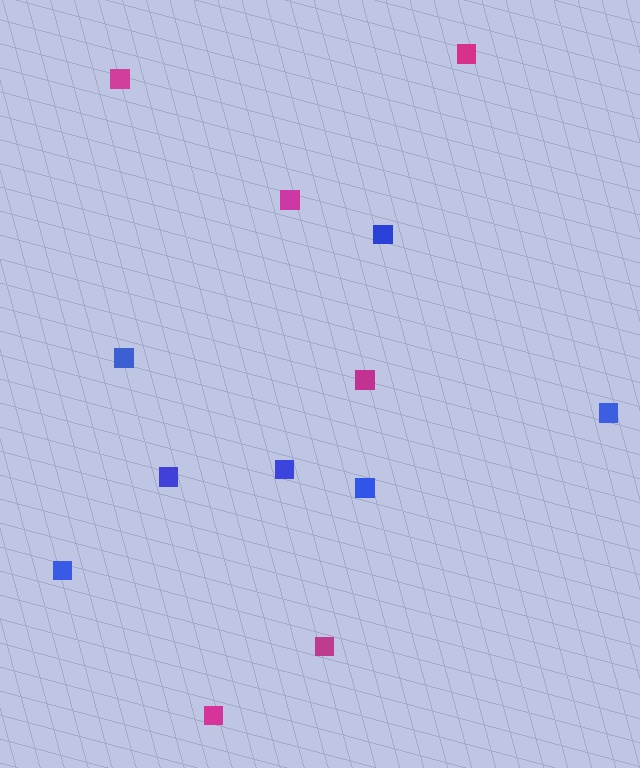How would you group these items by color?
There are 2 groups: one group of blue squares (7) and one group of magenta squares (6).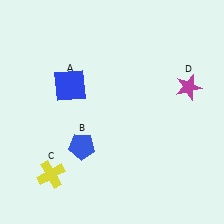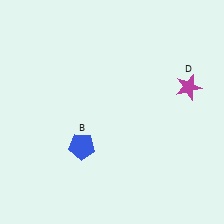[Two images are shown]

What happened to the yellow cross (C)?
The yellow cross (C) was removed in Image 2. It was in the bottom-left area of Image 1.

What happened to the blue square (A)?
The blue square (A) was removed in Image 2. It was in the top-left area of Image 1.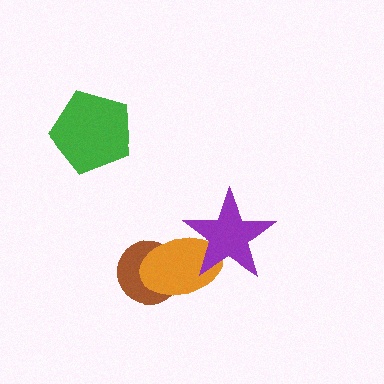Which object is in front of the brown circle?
The orange ellipse is in front of the brown circle.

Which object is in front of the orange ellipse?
The purple star is in front of the orange ellipse.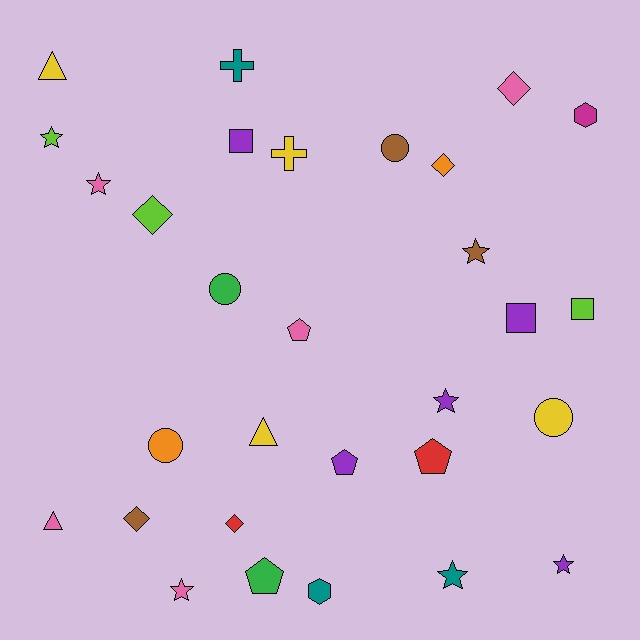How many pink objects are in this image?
There are 5 pink objects.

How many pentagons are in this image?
There are 4 pentagons.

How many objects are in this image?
There are 30 objects.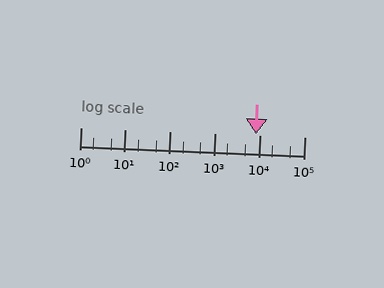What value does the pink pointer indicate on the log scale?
The pointer indicates approximately 8400.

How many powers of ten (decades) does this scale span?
The scale spans 5 decades, from 1 to 100000.